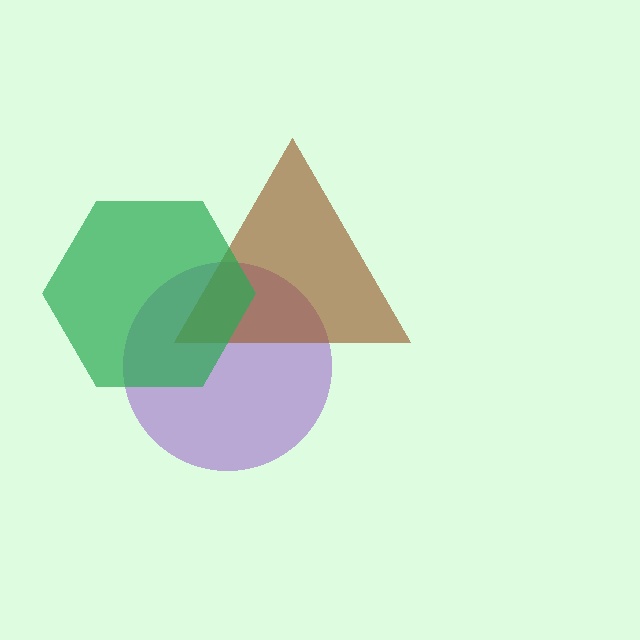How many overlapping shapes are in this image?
There are 3 overlapping shapes in the image.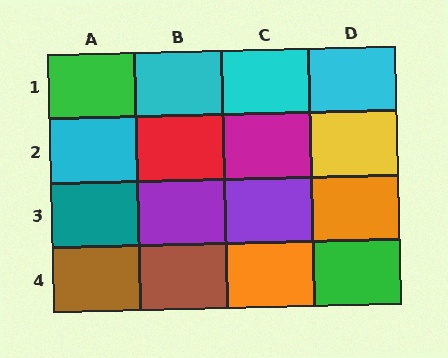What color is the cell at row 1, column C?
Cyan.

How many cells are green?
2 cells are green.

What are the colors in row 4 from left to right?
Brown, brown, orange, green.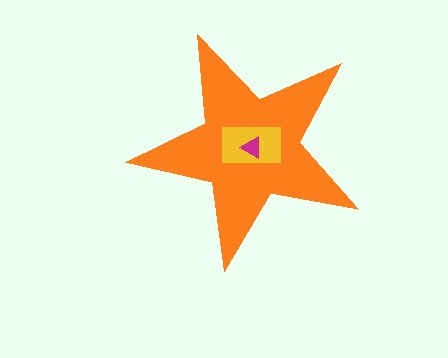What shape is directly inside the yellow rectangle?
The magenta triangle.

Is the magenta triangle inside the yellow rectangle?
Yes.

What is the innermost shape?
The magenta triangle.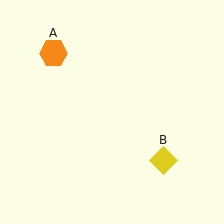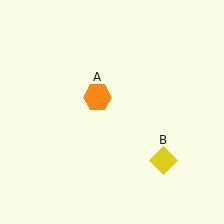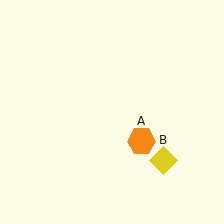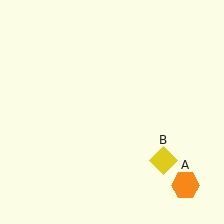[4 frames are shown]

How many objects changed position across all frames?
1 object changed position: orange hexagon (object A).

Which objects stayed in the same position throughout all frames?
Yellow diamond (object B) remained stationary.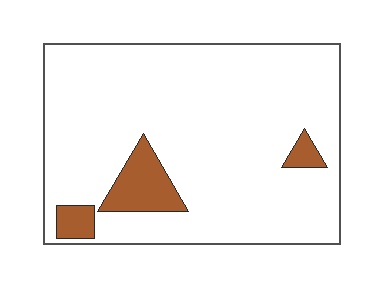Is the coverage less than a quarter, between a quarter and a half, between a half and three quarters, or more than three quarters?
Less than a quarter.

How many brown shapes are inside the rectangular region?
3.